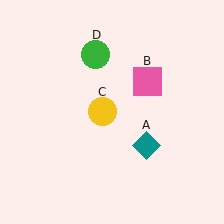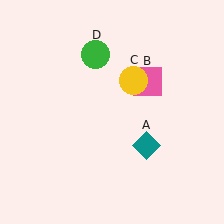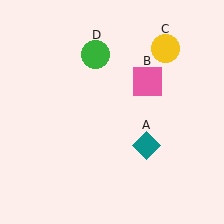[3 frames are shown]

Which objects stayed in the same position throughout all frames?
Teal diamond (object A) and pink square (object B) and green circle (object D) remained stationary.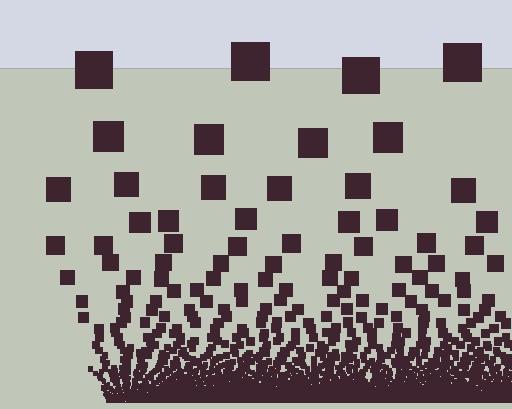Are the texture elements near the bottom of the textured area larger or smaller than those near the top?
Smaller. The gradient is inverted — elements near the bottom are smaller and denser.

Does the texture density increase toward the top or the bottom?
Density increases toward the bottom.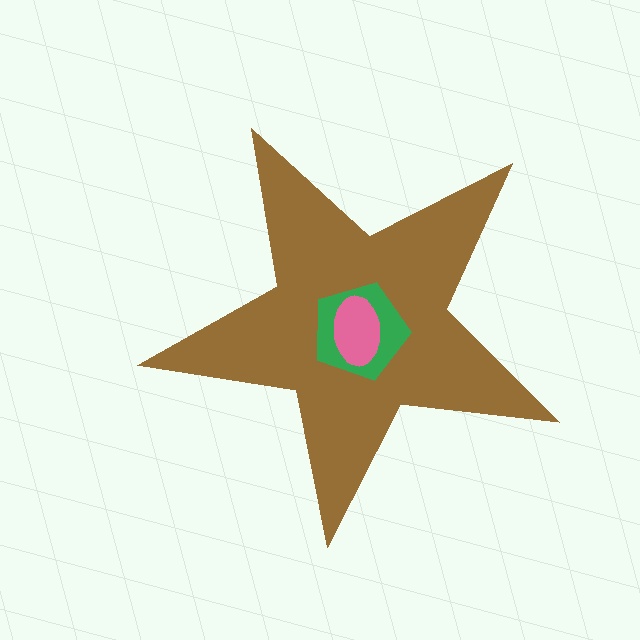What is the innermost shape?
The pink ellipse.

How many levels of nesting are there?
3.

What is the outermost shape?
The brown star.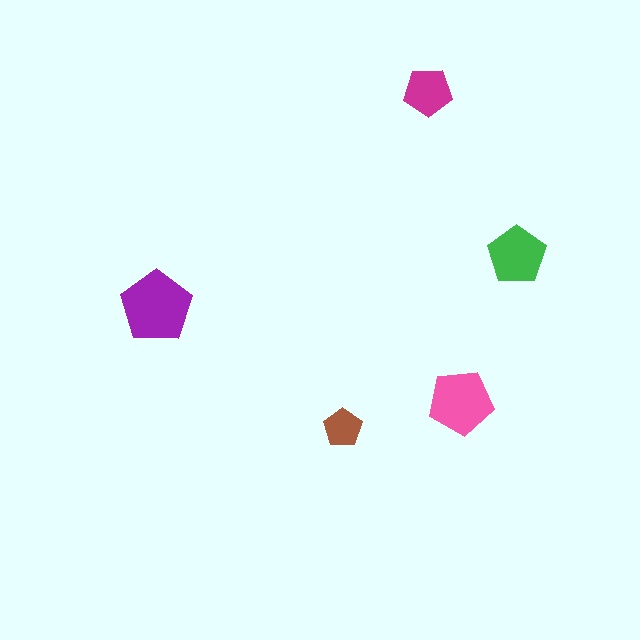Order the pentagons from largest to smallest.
the purple one, the pink one, the green one, the magenta one, the brown one.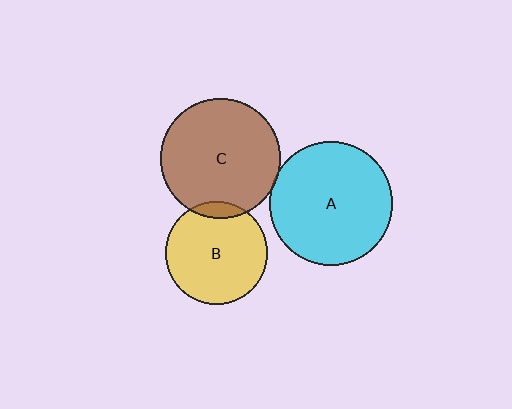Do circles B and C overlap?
Yes.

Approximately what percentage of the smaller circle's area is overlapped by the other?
Approximately 10%.